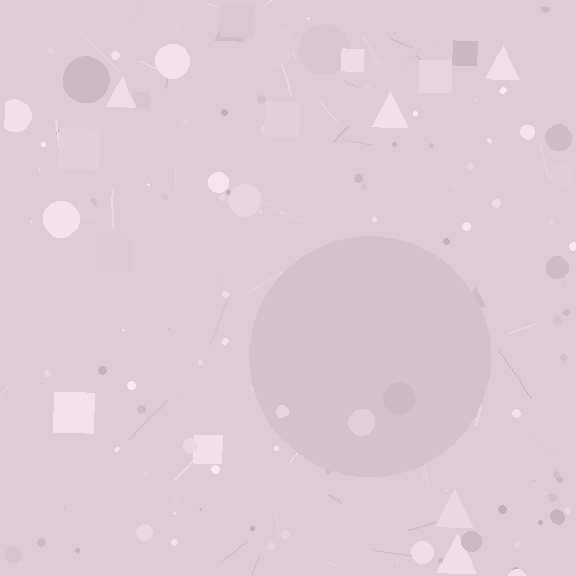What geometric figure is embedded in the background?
A circle is embedded in the background.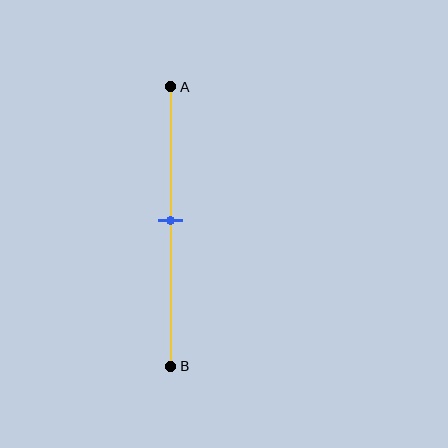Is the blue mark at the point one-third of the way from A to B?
No, the mark is at about 50% from A, not at the 33% one-third point.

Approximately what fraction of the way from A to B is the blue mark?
The blue mark is approximately 50% of the way from A to B.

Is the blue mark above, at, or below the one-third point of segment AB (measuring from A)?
The blue mark is below the one-third point of segment AB.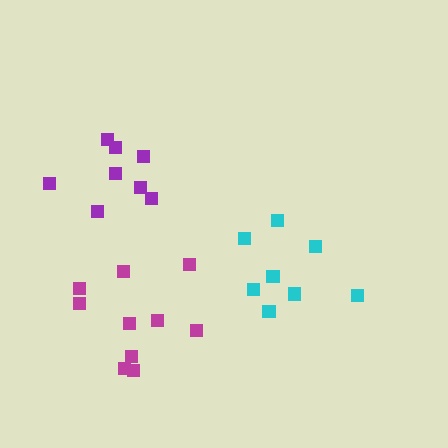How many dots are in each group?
Group 1: 8 dots, Group 2: 10 dots, Group 3: 8 dots (26 total).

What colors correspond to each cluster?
The clusters are colored: cyan, magenta, purple.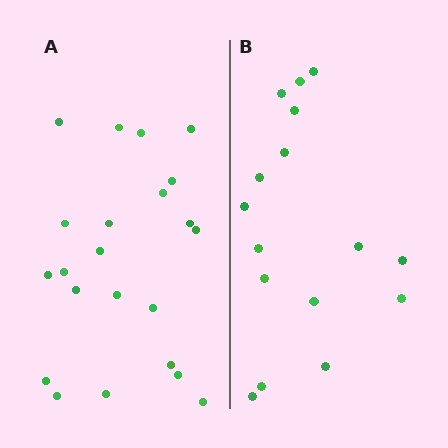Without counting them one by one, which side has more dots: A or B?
Region A (the left region) has more dots.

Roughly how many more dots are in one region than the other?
Region A has about 6 more dots than region B.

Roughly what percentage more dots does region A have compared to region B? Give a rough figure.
About 40% more.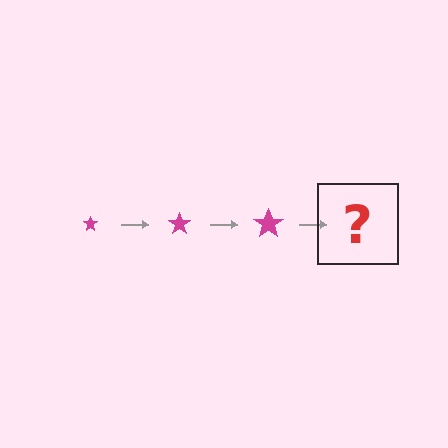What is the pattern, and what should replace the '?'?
The pattern is that the star gets progressively larger each step. The '?' should be a magenta star, larger than the previous one.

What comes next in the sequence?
The next element should be a magenta star, larger than the previous one.